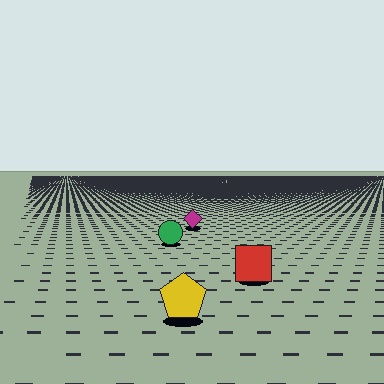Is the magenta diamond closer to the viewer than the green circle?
No. The green circle is closer — you can tell from the texture gradient: the ground texture is coarser near it.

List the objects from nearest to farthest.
From nearest to farthest: the yellow pentagon, the red square, the green circle, the magenta diamond.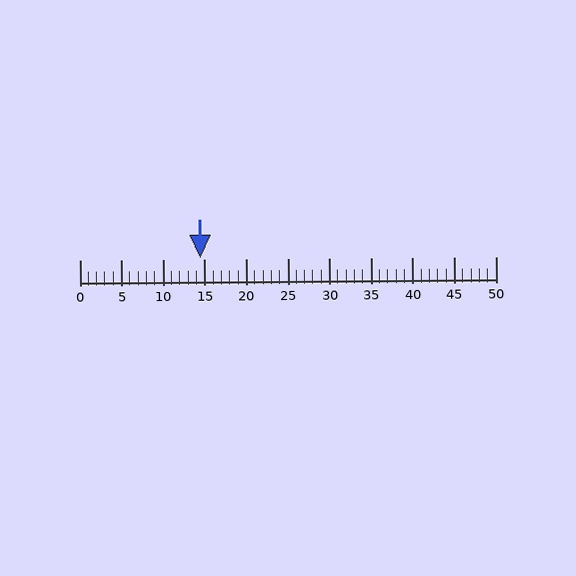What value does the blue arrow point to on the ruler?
The blue arrow points to approximately 14.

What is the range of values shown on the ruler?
The ruler shows values from 0 to 50.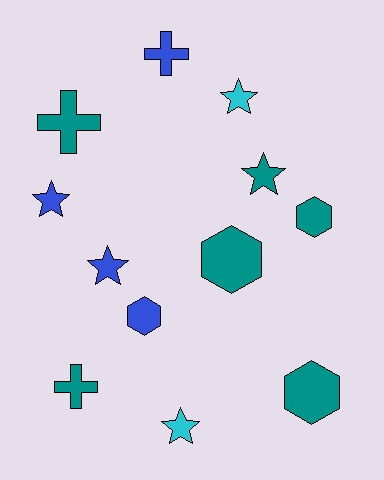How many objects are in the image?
There are 12 objects.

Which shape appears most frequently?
Star, with 5 objects.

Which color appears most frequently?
Teal, with 6 objects.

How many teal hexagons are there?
There are 3 teal hexagons.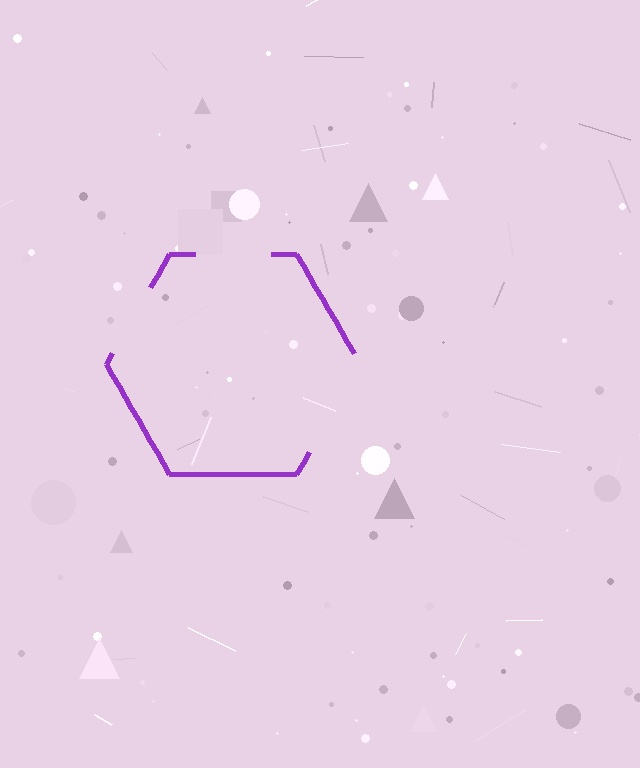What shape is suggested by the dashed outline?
The dashed outline suggests a hexagon.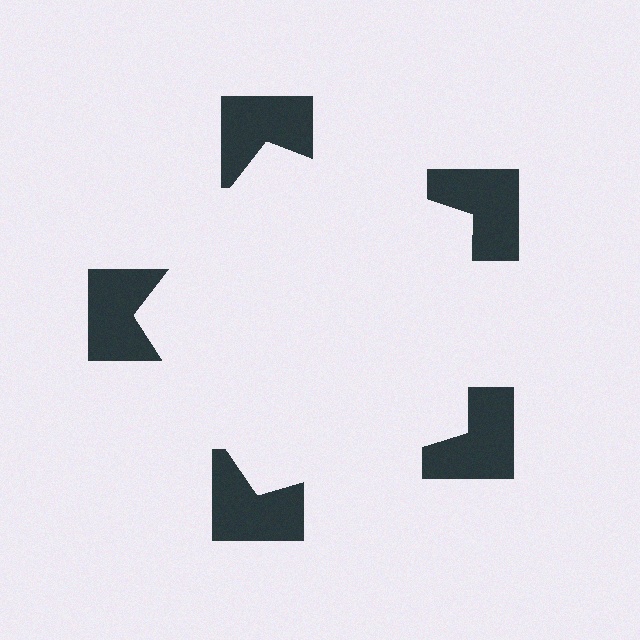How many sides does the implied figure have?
5 sides.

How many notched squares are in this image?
There are 5 — one at each vertex of the illusory pentagon.